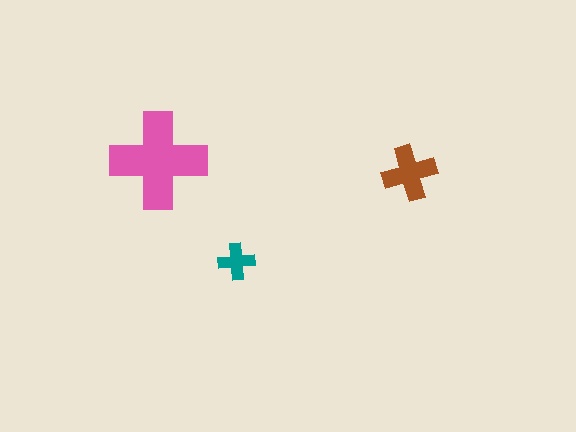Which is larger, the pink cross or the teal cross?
The pink one.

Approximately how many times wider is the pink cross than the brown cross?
About 2 times wider.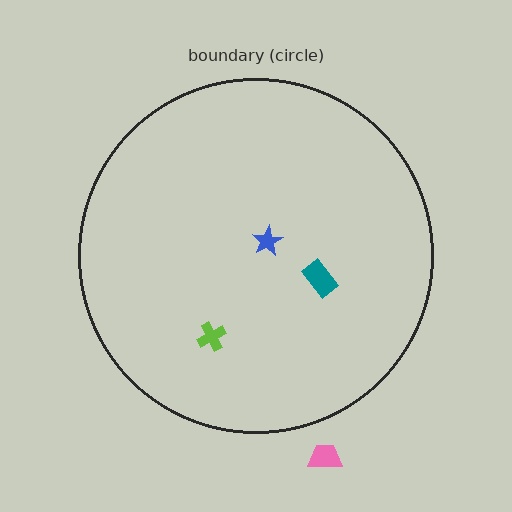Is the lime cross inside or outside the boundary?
Inside.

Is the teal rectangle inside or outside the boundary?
Inside.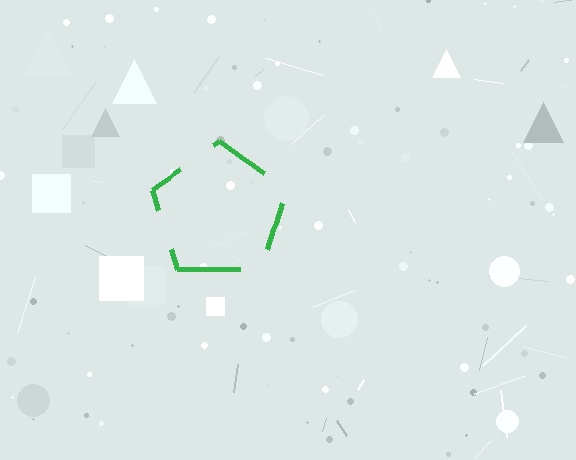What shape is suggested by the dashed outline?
The dashed outline suggests a pentagon.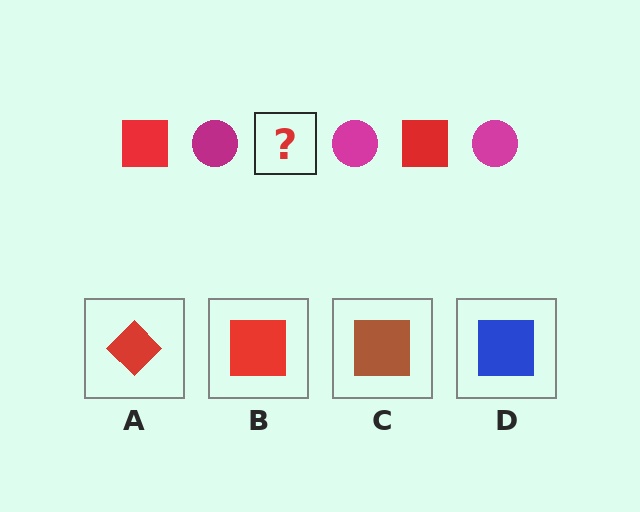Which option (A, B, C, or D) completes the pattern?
B.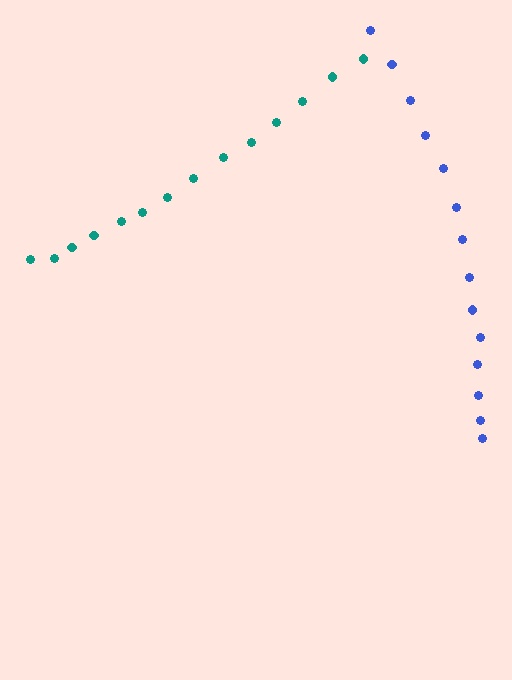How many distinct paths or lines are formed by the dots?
There are 2 distinct paths.